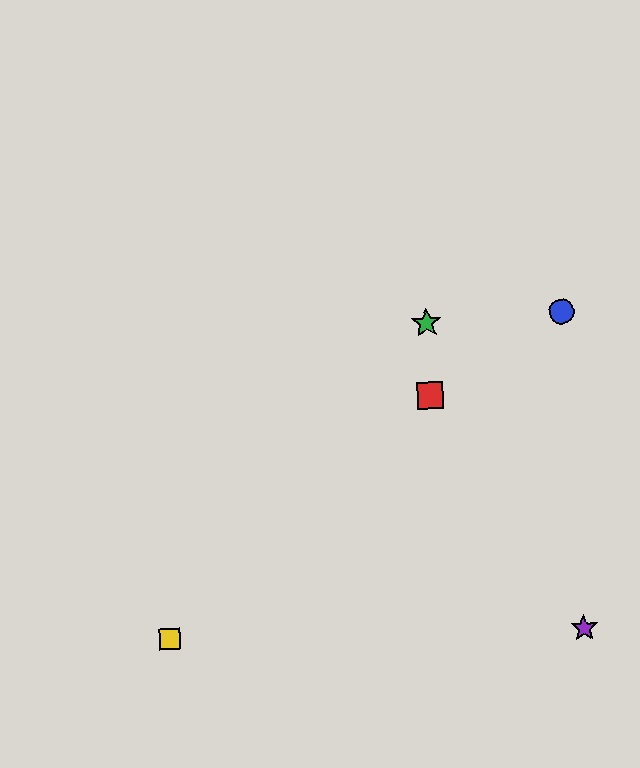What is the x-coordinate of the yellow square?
The yellow square is at x≈170.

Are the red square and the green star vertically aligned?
Yes, both are at x≈430.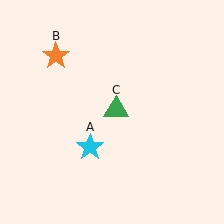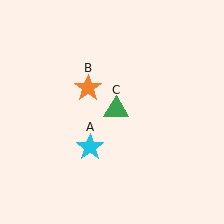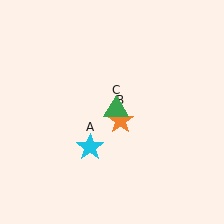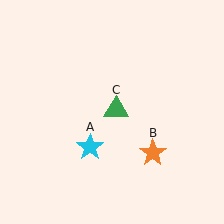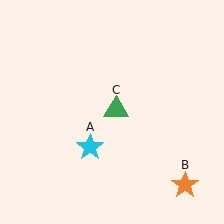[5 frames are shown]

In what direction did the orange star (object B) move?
The orange star (object B) moved down and to the right.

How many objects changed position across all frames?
1 object changed position: orange star (object B).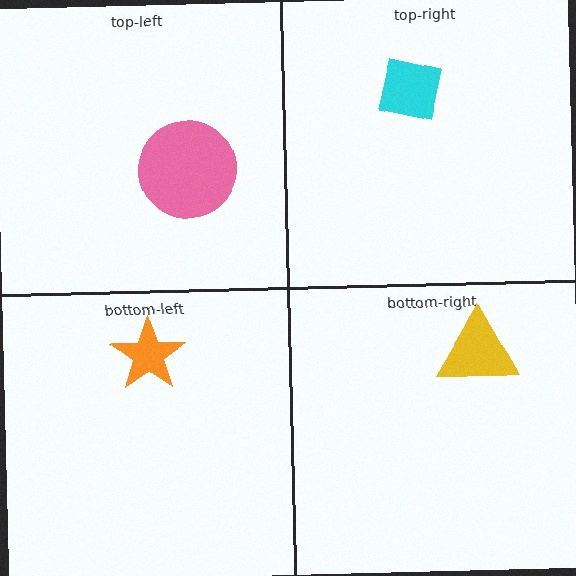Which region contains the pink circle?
The top-left region.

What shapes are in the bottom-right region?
The yellow triangle.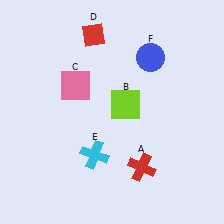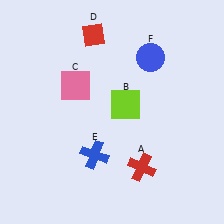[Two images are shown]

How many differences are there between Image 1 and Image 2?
There is 1 difference between the two images.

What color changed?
The cross (E) changed from cyan in Image 1 to blue in Image 2.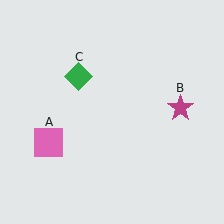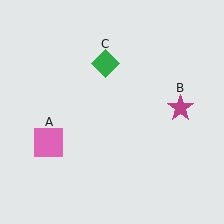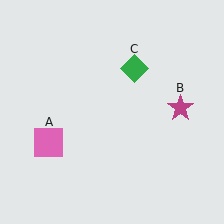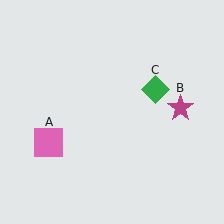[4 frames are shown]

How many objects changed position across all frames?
1 object changed position: green diamond (object C).